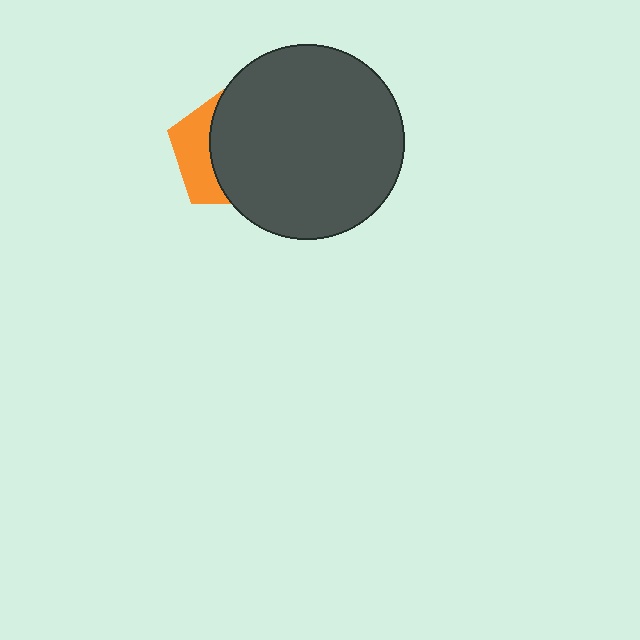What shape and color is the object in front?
The object in front is a dark gray circle.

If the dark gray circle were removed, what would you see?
You would see the complete orange pentagon.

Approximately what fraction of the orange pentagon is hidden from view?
Roughly 67% of the orange pentagon is hidden behind the dark gray circle.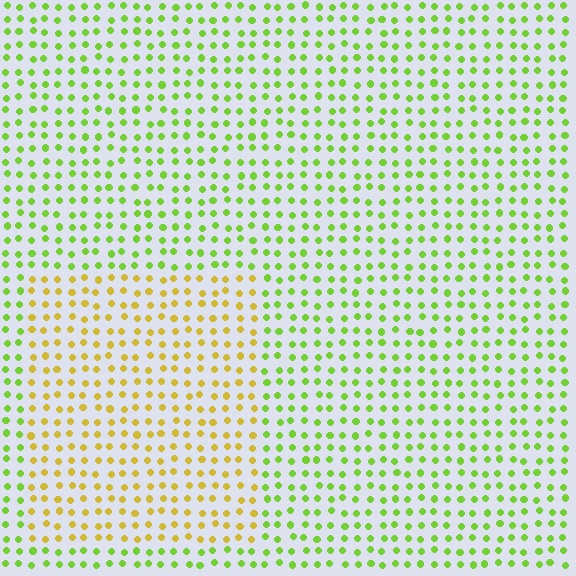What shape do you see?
I see a rectangle.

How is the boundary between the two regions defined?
The boundary is defined purely by a slight shift in hue (about 44 degrees). Spacing, size, and orientation are identical on both sides.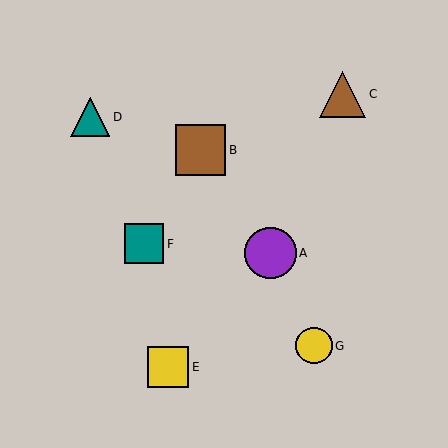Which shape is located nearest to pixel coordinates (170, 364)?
The yellow square (labeled E) at (168, 367) is nearest to that location.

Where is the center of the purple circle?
The center of the purple circle is at (271, 253).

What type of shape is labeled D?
Shape D is a teal triangle.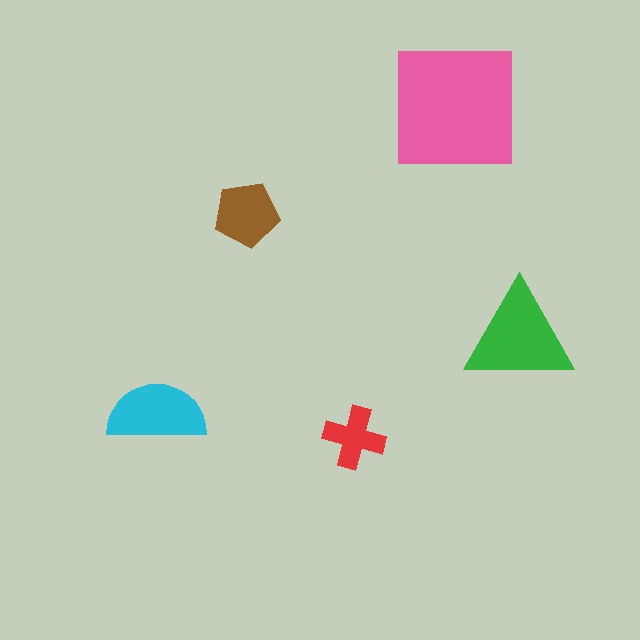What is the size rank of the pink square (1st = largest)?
1st.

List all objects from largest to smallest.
The pink square, the green triangle, the cyan semicircle, the brown pentagon, the red cross.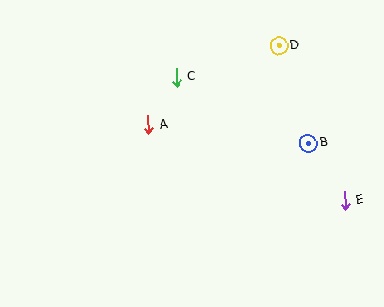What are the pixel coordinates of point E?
Point E is at (345, 201).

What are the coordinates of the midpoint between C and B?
The midpoint between C and B is at (242, 110).